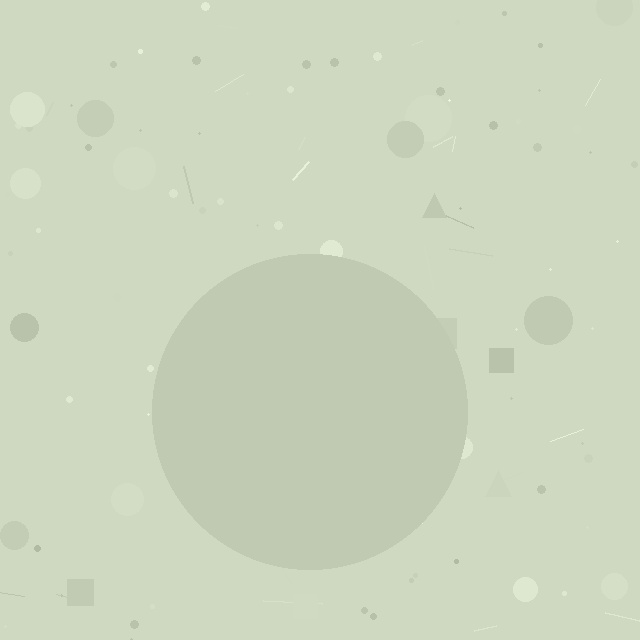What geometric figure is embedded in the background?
A circle is embedded in the background.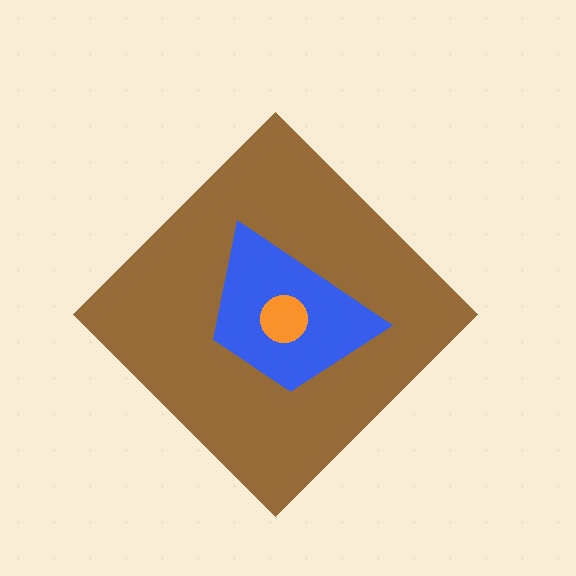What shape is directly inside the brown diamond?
The blue trapezoid.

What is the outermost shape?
The brown diamond.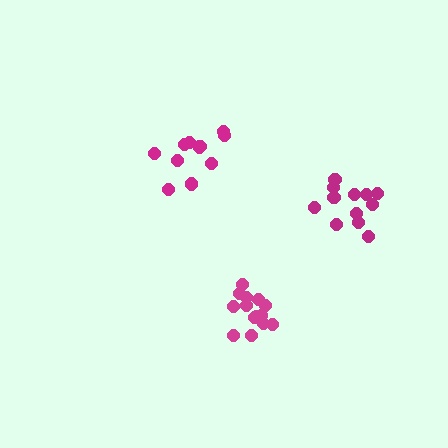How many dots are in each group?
Group 1: 11 dots, Group 2: 14 dots, Group 3: 12 dots (37 total).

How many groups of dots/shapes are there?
There are 3 groups.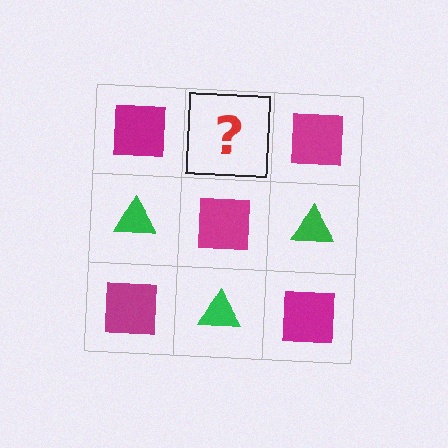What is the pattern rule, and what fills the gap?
The rule is that it alternates magenta square and green triangle in a checkerboard pattern. The gap should be filled with a green triangle.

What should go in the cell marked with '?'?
The missing cell should contain a green triangle.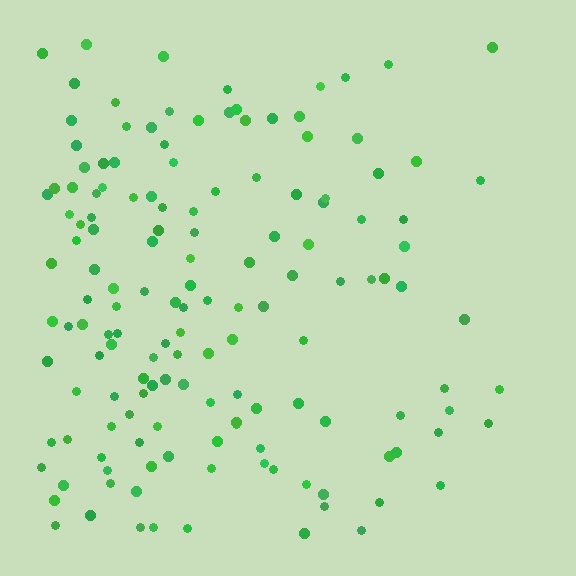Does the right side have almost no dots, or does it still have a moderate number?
Still a moderate number, just noticeably fewer than the left.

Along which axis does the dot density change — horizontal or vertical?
Horizontal.